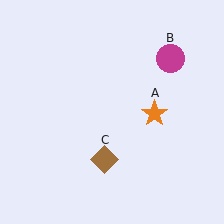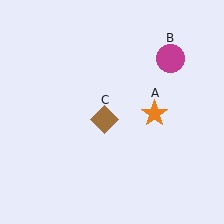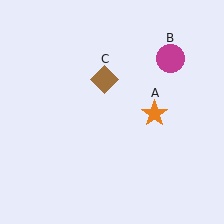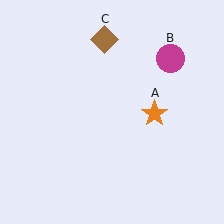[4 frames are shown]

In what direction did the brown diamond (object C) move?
The brown diamond (object C) moved up.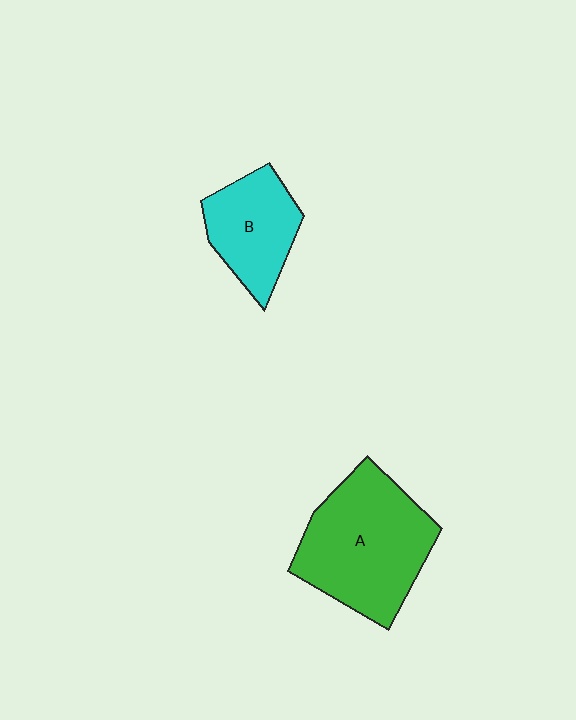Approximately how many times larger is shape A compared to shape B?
Approximately 1.7 times.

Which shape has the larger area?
Shape A (green).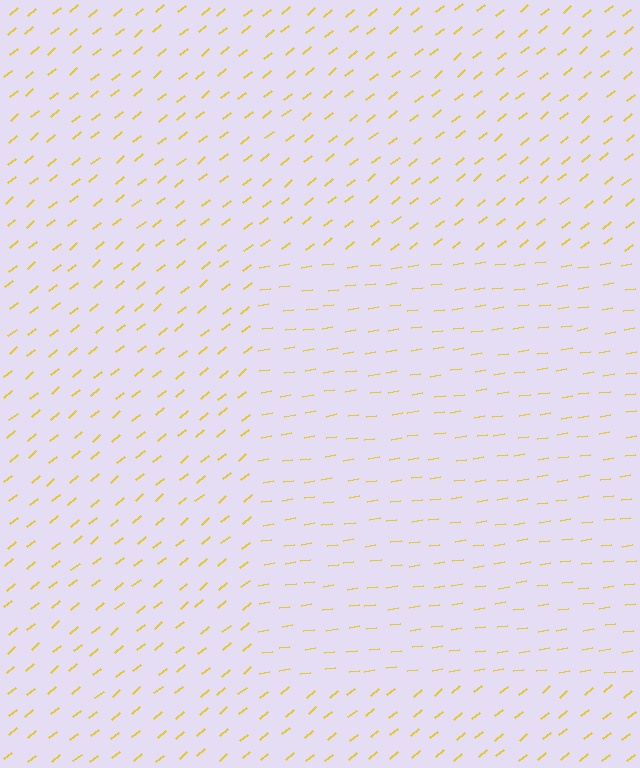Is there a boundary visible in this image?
Yes, there is a texture boundary formed by a change in line orientation.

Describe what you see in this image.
The image is filled with small yellow line segments. A rectangle region in the image has lines oriented differently from the surrounding lines, creating a visible texture boundary.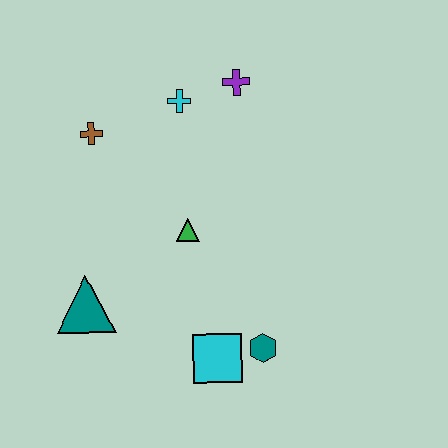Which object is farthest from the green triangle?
The purple cross is farthest from the green triangle.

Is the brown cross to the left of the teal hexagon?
Yes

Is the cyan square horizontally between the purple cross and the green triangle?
Yes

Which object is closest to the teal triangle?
The green triangle is closest to the teal triangle.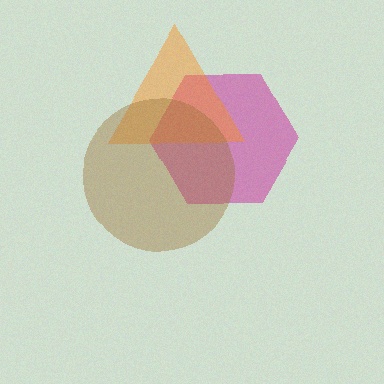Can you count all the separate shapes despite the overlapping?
Yes, there are 3 separate shapes.